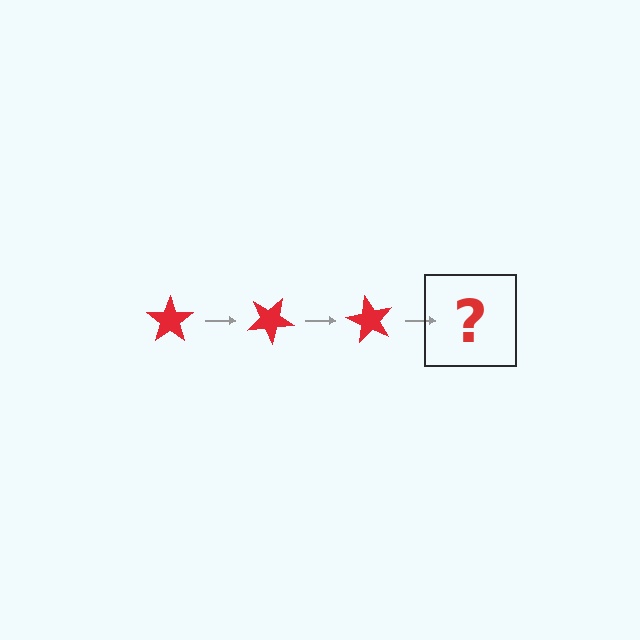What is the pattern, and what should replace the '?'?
The pattern is that the star rotates 30 degrees each step. The '?' should be a red star rotated 90 degrees.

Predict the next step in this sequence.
The next step is a red star rotated 90 degrees.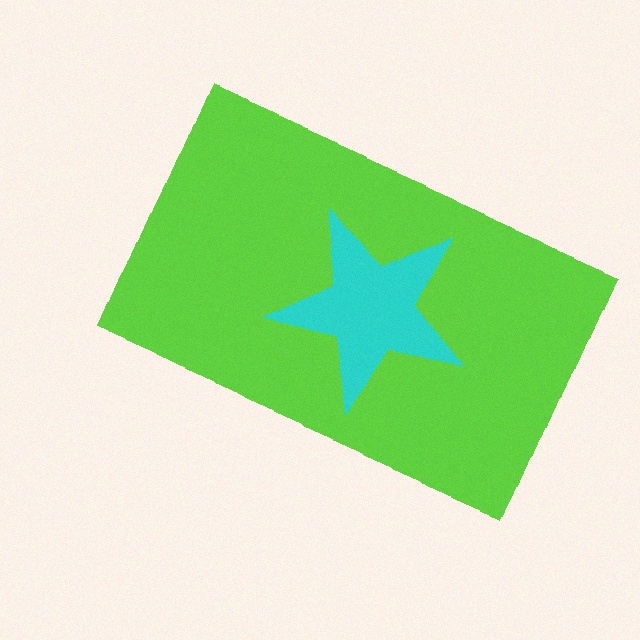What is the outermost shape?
The lime rectangle.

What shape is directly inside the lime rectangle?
The cyan star.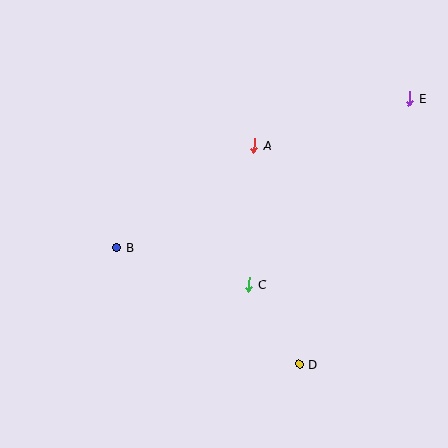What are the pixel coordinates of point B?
Point B is at (116, 248).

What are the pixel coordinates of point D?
Point D is at (299, 364).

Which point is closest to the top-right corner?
Point E is closest to the top-right corner.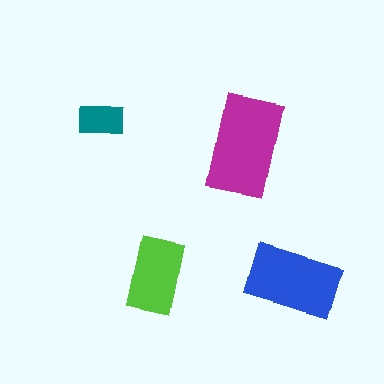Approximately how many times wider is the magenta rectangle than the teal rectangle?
About 2 times wider.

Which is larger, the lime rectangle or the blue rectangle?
The blue one.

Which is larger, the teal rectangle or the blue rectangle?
The blue one.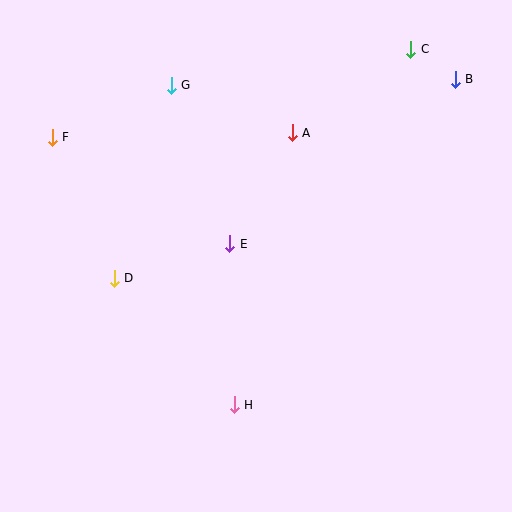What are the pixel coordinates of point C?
Point C is at (411, 49).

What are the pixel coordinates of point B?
Point B is at (455, 79).